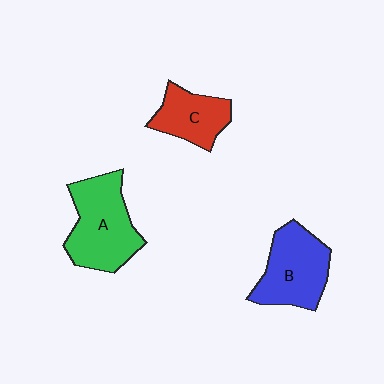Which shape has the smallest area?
Shape C (red).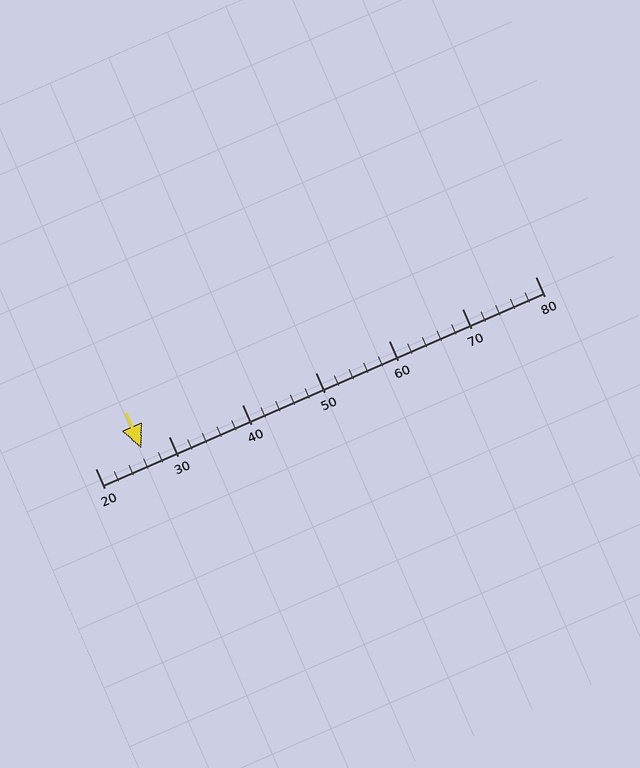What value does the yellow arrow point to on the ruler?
The yellow arrow points to approximately 26.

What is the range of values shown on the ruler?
The ruler shows values from 20 to 80.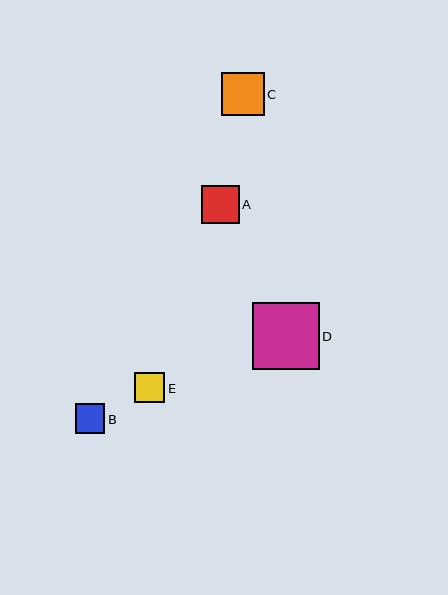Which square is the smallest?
Square B is the smallest with a size of approximately 29 pixels.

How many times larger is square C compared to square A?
Square C is approximately 1.1 times the size of square A.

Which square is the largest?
Square D is the largest with a size of approximately 67 pixels.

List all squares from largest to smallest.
From largest to smallest: D, C, A, E, B.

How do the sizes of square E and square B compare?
Square E and square B are approximately the same size.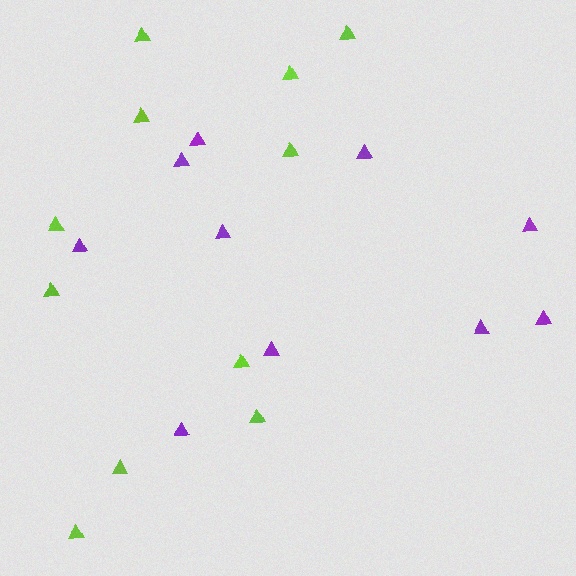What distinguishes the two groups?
There are 2 groups: one group of purple triangles (10) and one group of lime triangles (11).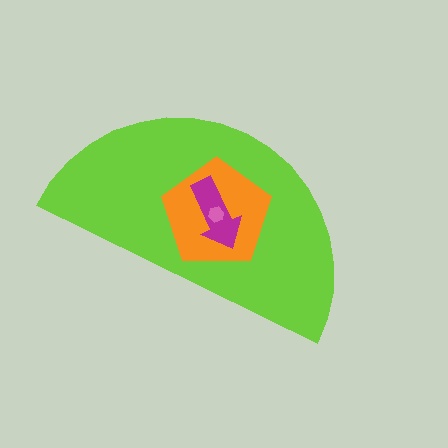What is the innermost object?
The pink hexagon.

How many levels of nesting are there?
4.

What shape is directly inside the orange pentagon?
The magenta arrow.